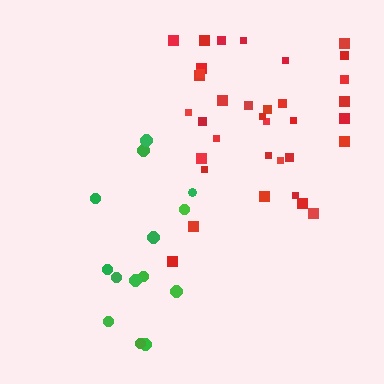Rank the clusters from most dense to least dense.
red, green.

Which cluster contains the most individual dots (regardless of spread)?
Red (35).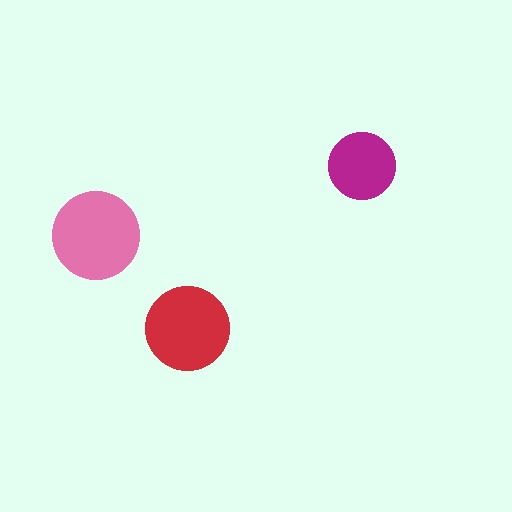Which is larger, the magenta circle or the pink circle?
The pink one.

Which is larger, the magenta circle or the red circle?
The red one.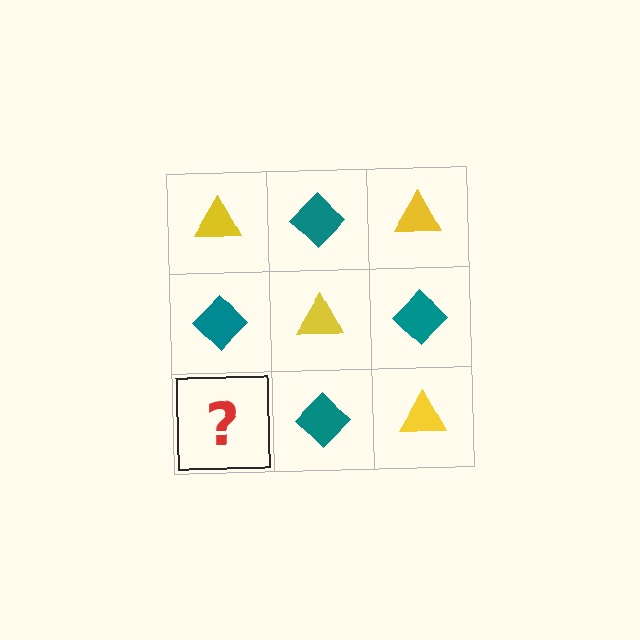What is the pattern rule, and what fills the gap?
The rule is that it alternates yellow triangle and teal diamond in a checkerboard pattern. The gap should be filled with a yellow triangle.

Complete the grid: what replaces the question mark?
The question mark should be replaced with a yellow triangle.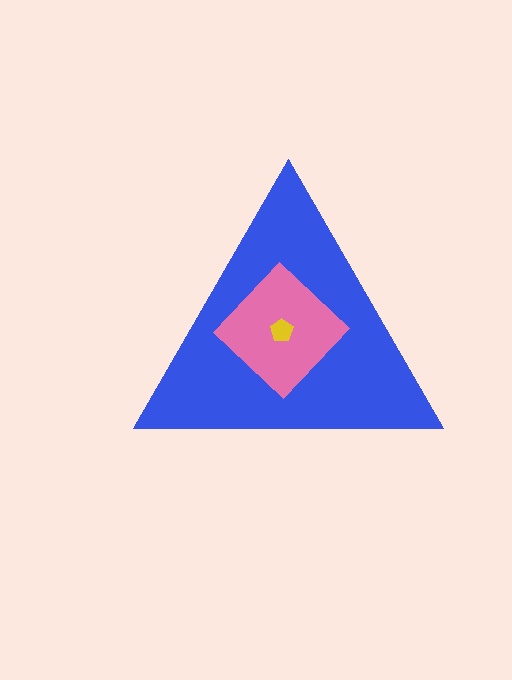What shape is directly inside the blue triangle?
The pink diamond.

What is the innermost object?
The yellow pentagon.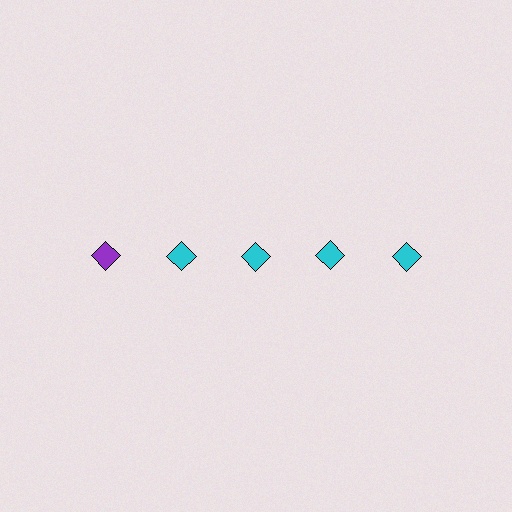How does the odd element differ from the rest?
It has a different color: purple instead of cyan.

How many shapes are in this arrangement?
There are 5 shapes arranged in a grid pattern.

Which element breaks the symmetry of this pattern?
The purple diamond in the top row, leftmost column breaks the symmetry. All other shapes are cyan diamonds.